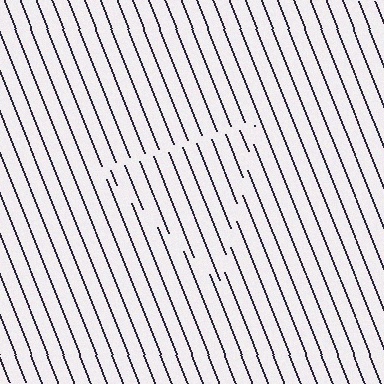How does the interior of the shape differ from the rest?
The interior of the shape contains the same grating, shifted by half a period — the contour is defined by the phase discontinuity where line-ends from the inner and outer gratings abut.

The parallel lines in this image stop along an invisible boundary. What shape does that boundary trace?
An illusory triangle. The interior of the shape contains the same grating, shifted by half a period — the contour is defined by the phase discontinuity where line-ends from the inner and outer gratings abut.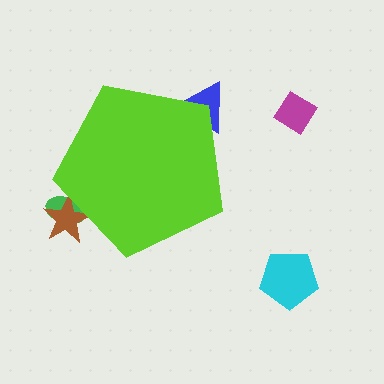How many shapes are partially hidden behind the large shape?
3 shapes are partially hidden.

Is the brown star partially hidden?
Yes, the brown star is partially hidden behind the lime pentagon.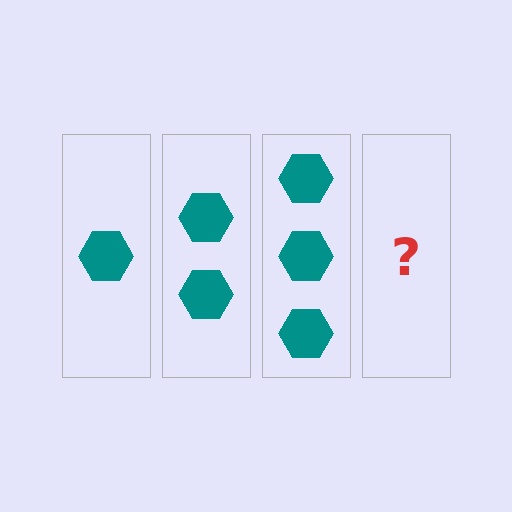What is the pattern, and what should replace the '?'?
The pattern is that each step adds one more hexagon. The '?' should be 4 hexagons.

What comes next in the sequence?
The next element should be 4 hexagons.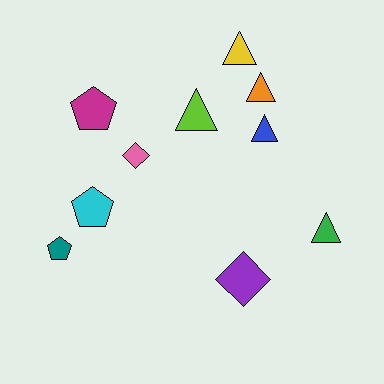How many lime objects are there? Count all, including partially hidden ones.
There is 1 lime object.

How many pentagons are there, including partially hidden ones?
There are 3 pentagons.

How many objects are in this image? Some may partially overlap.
There are 10 objects.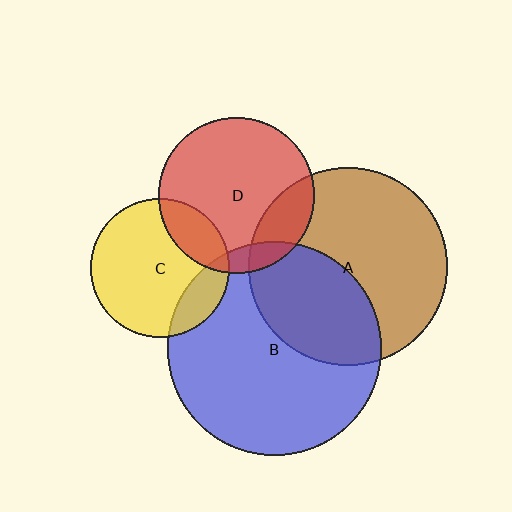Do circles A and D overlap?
Yes.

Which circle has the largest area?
Circle B (blue).